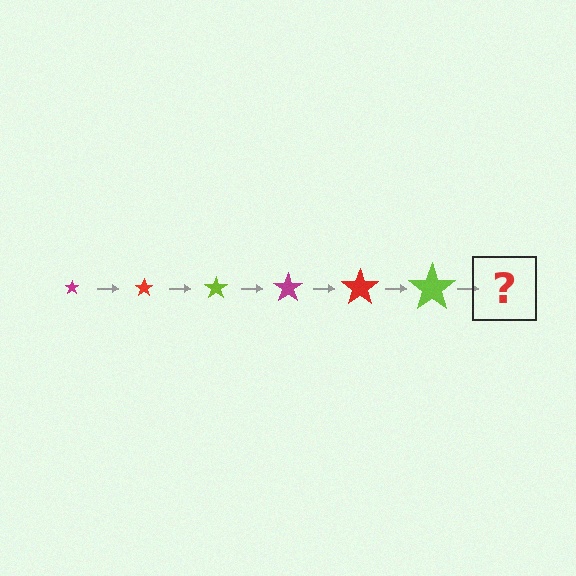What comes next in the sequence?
The next element should be a magenta star, larger than the previous one.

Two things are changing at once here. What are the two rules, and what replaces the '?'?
The two rules are that the star grows larger each step and the color cycles through magenta, red, and lime. The '?' should be a magenta star, larger than the previous one.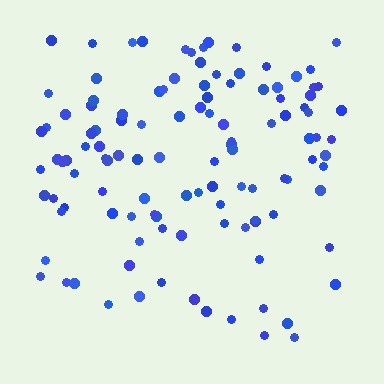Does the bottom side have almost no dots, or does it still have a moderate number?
Still a moderate number, just noticeably fewer than the top.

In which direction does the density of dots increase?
From bottom to top, with the top side densest.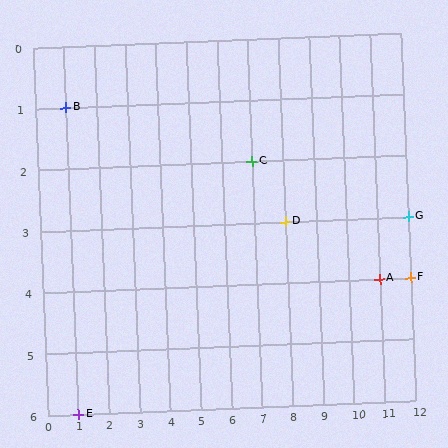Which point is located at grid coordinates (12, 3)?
Point G is at (12, 3).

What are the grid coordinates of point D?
Point D is at grid coordinates (8, 3).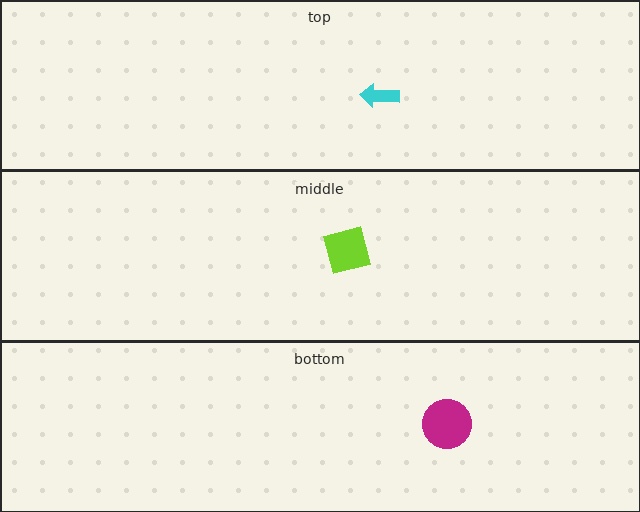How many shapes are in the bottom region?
1.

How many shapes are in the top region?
1.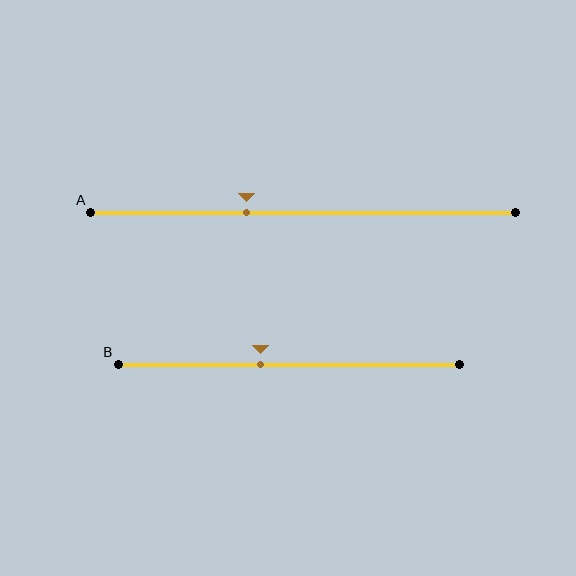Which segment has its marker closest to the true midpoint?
Segment B has its marker closest to the true midpoint.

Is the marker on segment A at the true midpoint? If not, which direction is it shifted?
No, the marker on segment A is shifted to the left by about 13% of the segment length.